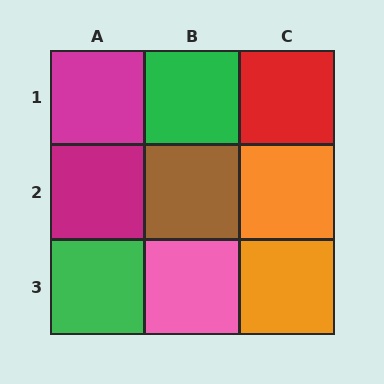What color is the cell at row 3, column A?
Green.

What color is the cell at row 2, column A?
Magenta.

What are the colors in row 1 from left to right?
Magenta, green, red.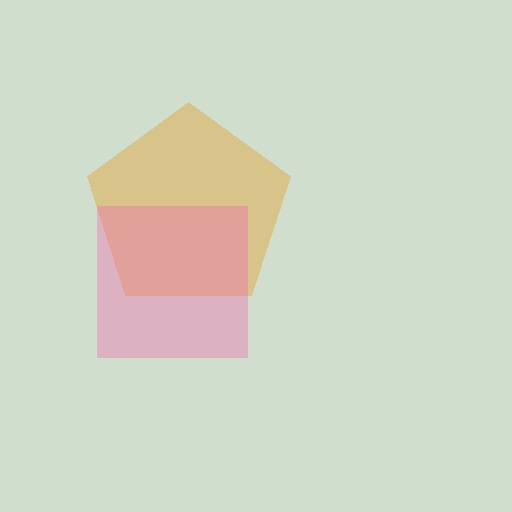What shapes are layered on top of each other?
The layered shapes are: an orange pentagon, a pink square.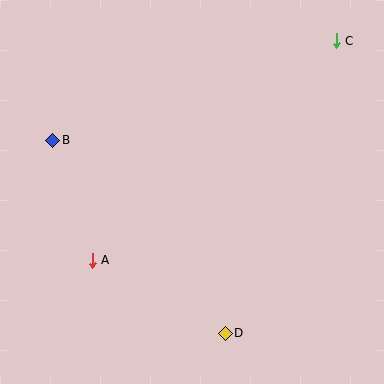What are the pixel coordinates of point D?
Point D is at (225, 333).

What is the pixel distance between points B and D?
The distance between B and D is 259 pixels.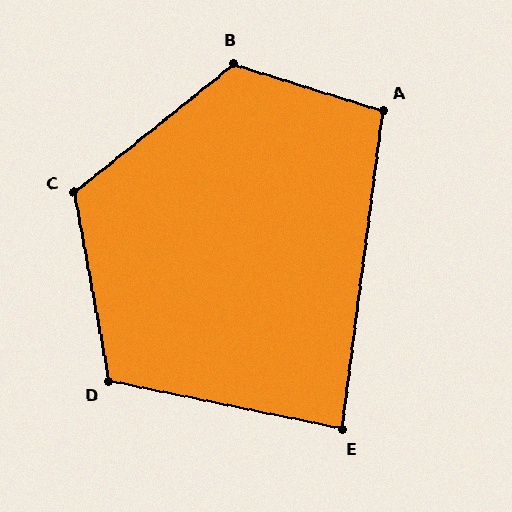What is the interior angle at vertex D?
Approximately 112 degrees (obtuse).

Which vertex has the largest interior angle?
B, at approximately 124 degrees.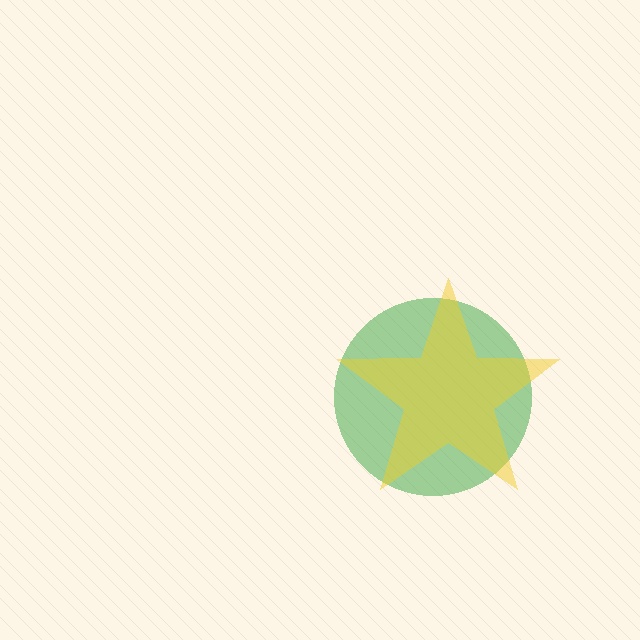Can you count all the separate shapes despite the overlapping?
Yes, there are 2 separate shapes.